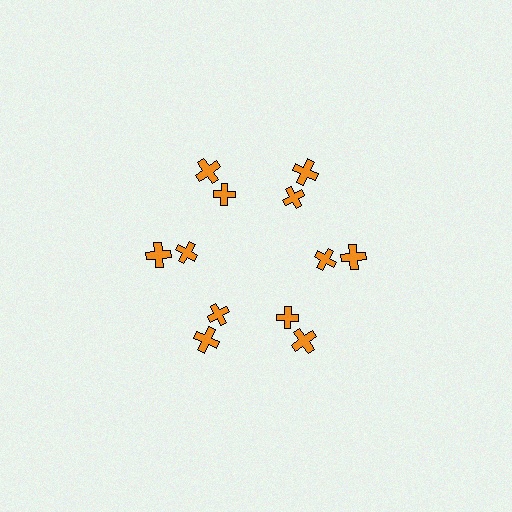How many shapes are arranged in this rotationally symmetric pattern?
There are 12 shapes, arranged in 6 groups of 2.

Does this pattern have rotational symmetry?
Yes, this pattern has 6-fold rotational symmetry. It looks the same after rotating 60 degrees around the center.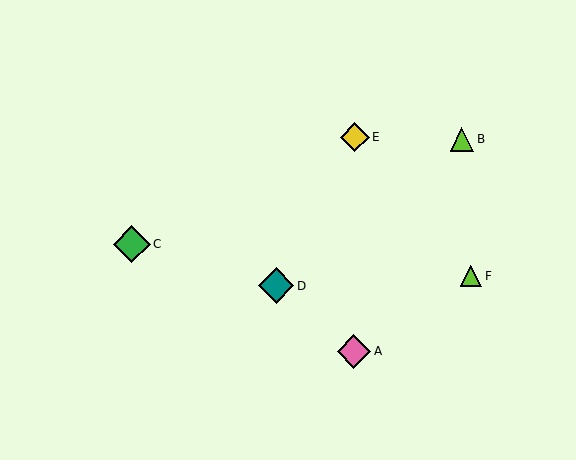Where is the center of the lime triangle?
The center of the lime triangle is at (471, 276).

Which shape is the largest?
The green diamond (labeled C) is the largest.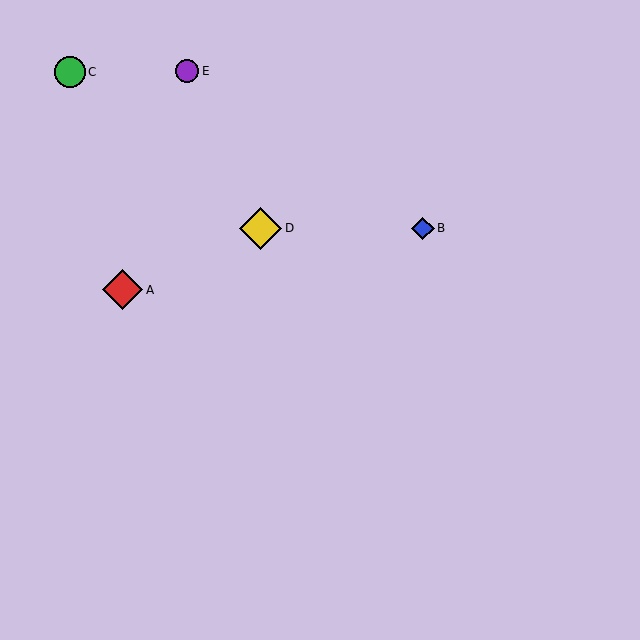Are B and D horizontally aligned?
Yes, both are at y≈228.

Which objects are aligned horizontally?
Objects B, D are aligned horizontally.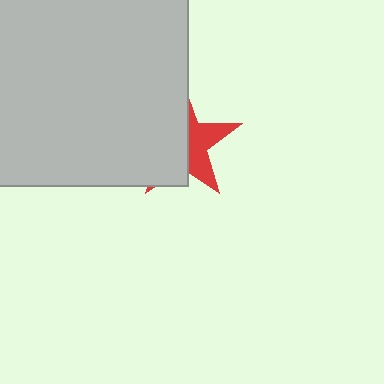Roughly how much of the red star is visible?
A small part of it is visible (roughly 38%).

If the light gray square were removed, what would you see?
You would see the complete red star.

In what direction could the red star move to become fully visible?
The red star could move right. That would shift it out from behind the light gray square entirely.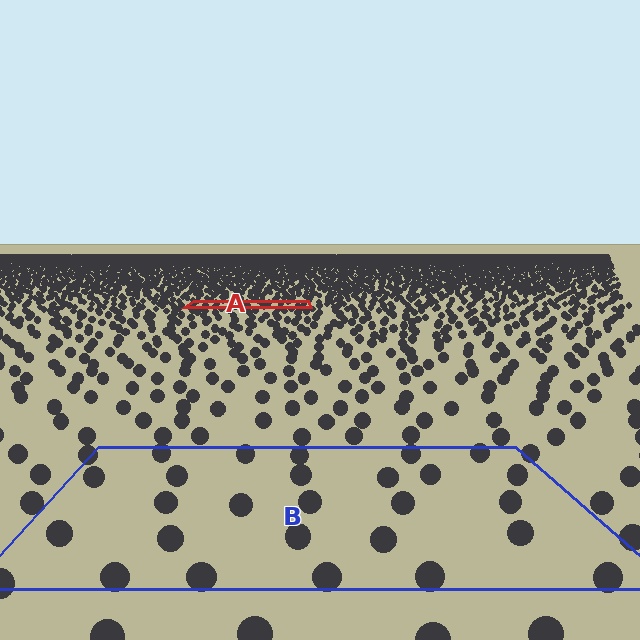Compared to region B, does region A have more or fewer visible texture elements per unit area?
Region A has more texture elements per unit area — they are packed more densely because it is farther away.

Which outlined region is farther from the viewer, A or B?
Region A is farther from the viewer — the texture elements inside it appear smaller and more densely packed.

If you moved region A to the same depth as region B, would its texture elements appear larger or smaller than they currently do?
They would appear larger. At a closer depth, the same texture elements are projected at a bigger on-screen size.